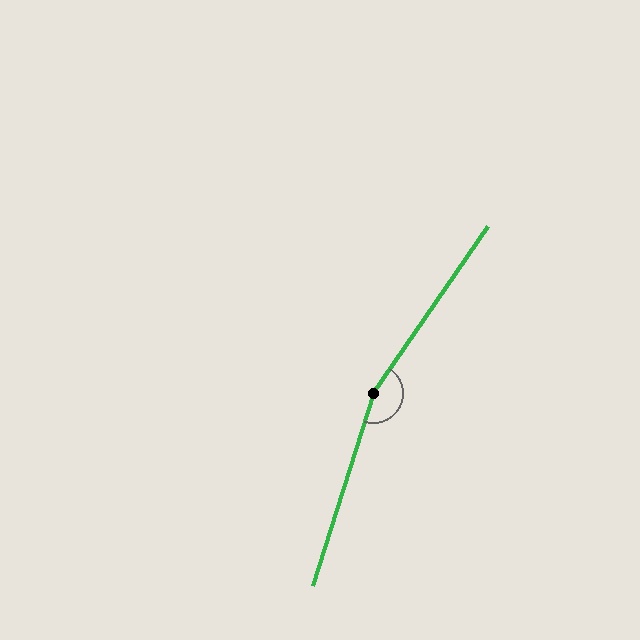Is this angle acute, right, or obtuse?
It is obtuse.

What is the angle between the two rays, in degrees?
Approximately 163 degrees.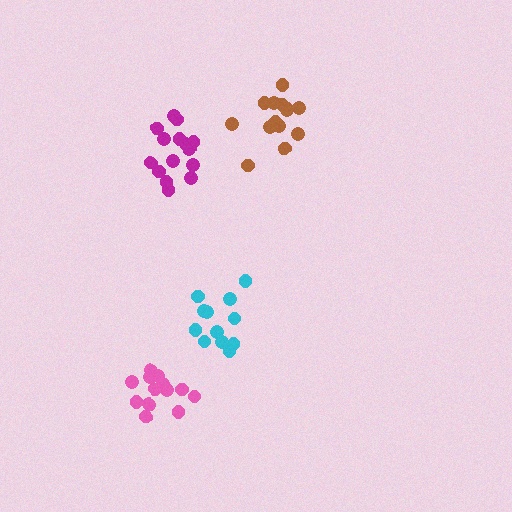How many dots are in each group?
Group 1: 13 dots, Group 2: 15 dots, Group 3: 14 dots, Group 4: 12 dots (54 total).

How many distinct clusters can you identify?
There are 4 distinct clusters.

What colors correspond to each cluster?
The clusters are colored: pink, magenta, brown, cyan.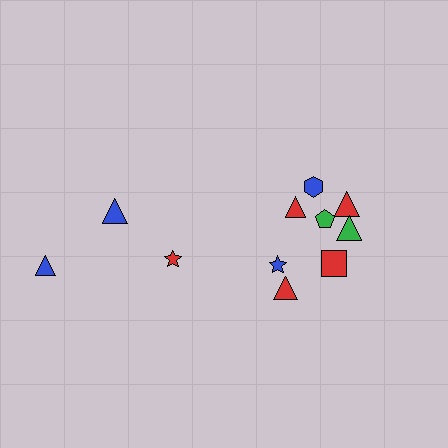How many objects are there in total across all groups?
There are 11 objects.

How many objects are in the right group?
There are 8 objects.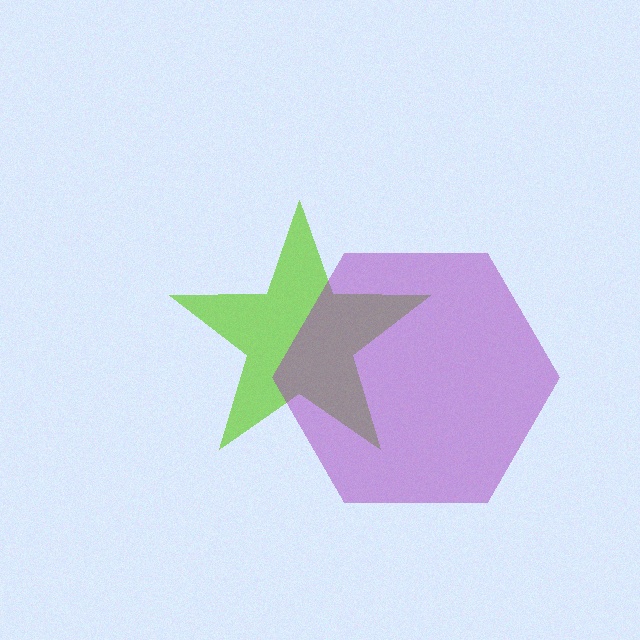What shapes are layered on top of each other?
The layered shapes are: a lime star, a purple hexagon.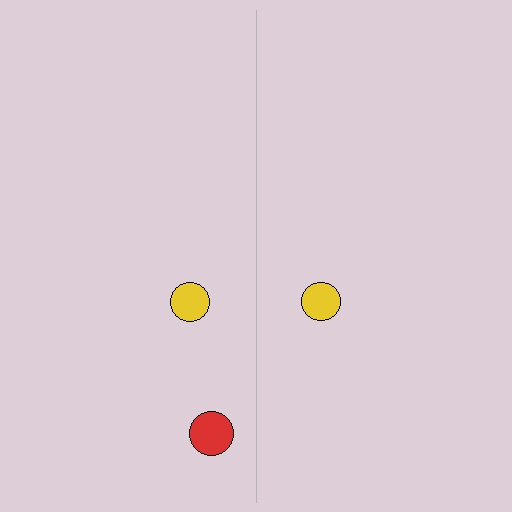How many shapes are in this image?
There are 3 shapes in this image.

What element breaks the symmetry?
A red circle is missing from the right side.